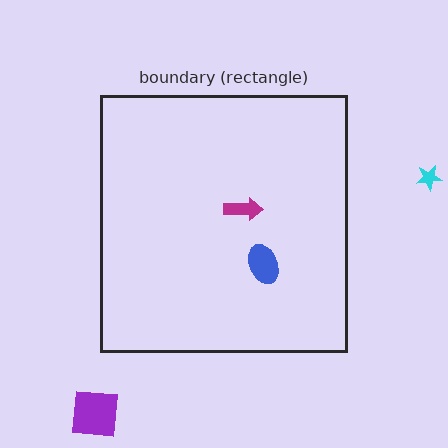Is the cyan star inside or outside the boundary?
Outside.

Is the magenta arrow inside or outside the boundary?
Inside.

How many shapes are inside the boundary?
2 inside, 2 outside.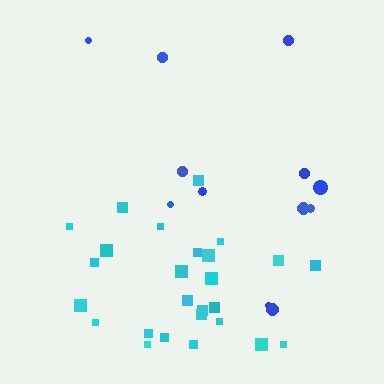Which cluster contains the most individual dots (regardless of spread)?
Cyan (26).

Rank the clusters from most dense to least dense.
cyan, blue.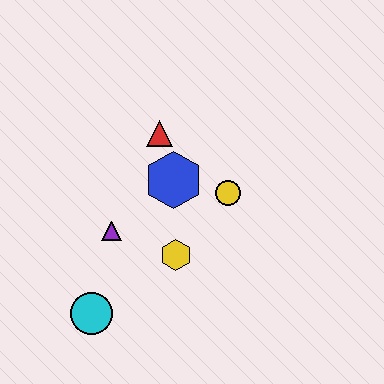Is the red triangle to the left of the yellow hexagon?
Yes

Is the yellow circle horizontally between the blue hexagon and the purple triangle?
No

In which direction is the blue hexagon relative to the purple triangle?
The blue hexagon is to the right of the purple triangle.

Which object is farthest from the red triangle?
The cyan circle is farthest from the red triangle.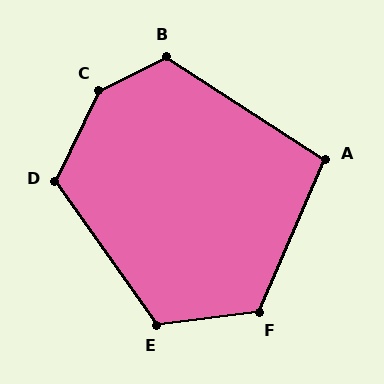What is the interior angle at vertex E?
Approximately 118 degrees (obtuse).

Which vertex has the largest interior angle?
C, at approximately 143 degrees.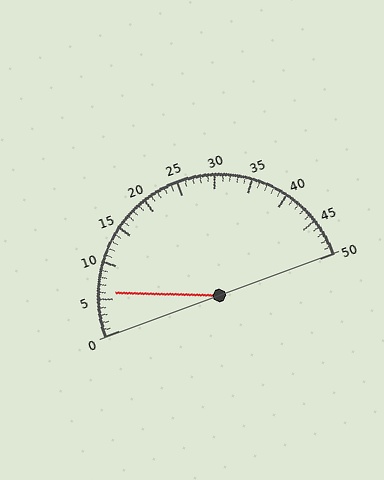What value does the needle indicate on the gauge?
The needle indicates approximately 6.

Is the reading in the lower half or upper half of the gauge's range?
The reading is in the lower half of the range (0 to 50).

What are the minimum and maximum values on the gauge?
The gauge ranges from 0 to 50.